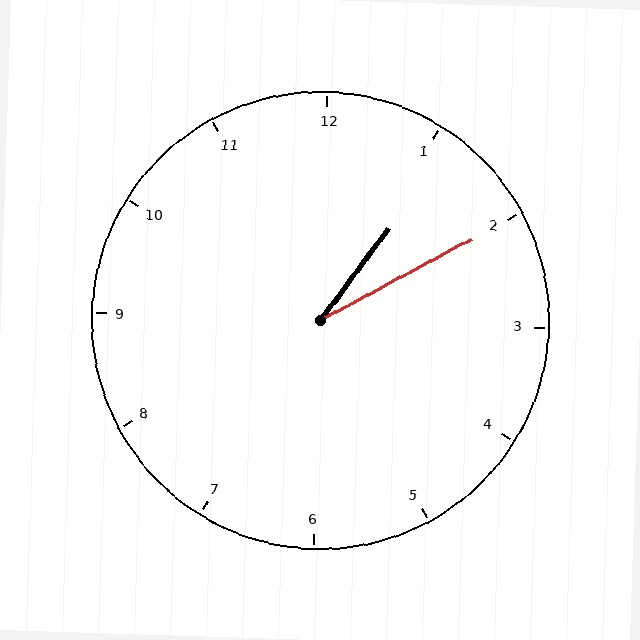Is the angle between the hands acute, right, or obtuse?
It is acute.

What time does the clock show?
1:10.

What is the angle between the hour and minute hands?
Approximately 25 degrees.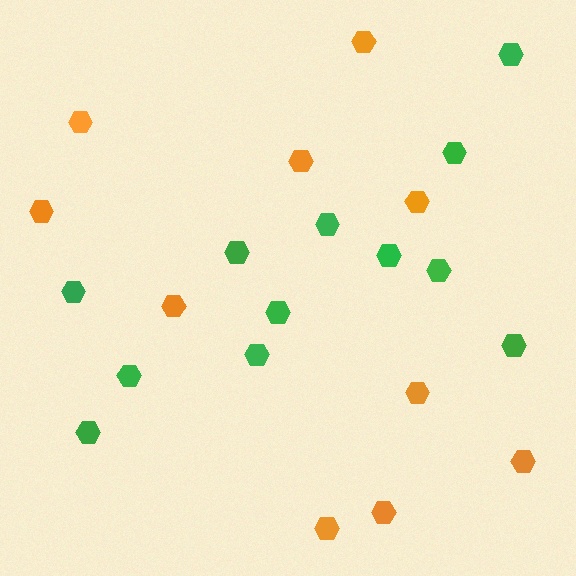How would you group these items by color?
There are 2 groups: one group of orange hexagons (10) and one group of green hexagons (12).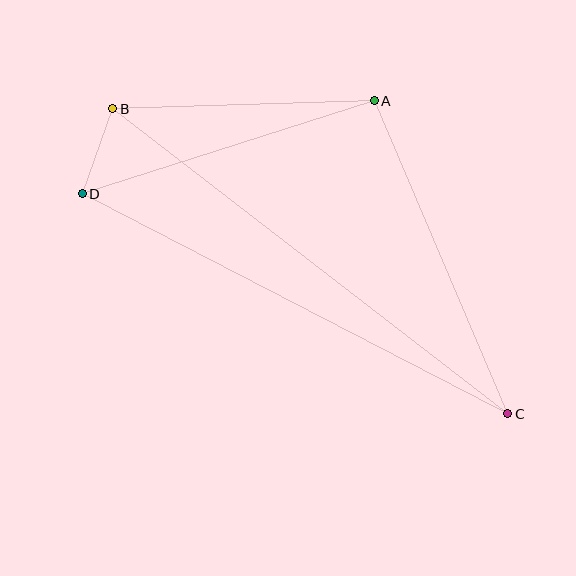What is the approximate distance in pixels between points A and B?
The distance between A and B is approximately 262 pixels.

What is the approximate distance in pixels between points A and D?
The distance between A and D is approximately 306 pixels.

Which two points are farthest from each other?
Points B and C are farthest from each other.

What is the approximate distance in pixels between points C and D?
The distance between C and D is approximately 479 pixels.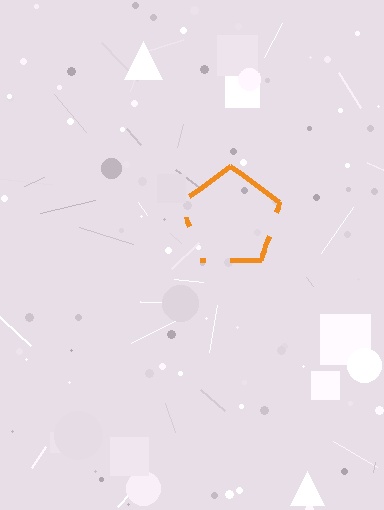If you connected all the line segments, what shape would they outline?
They would outline a pentagon.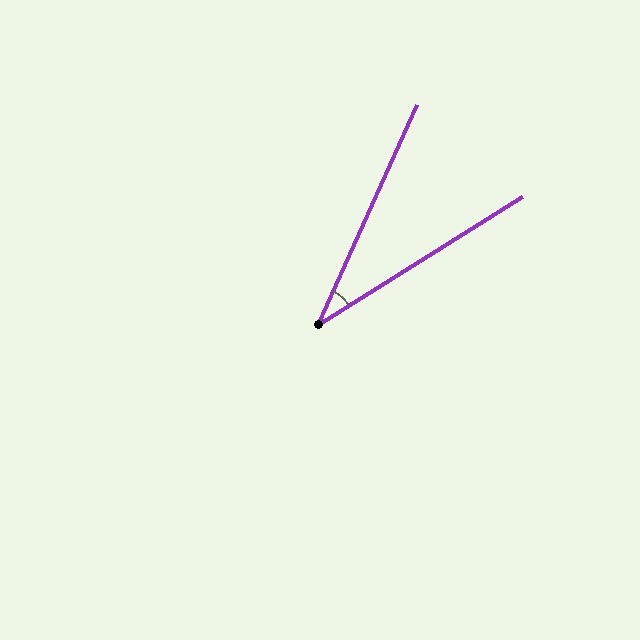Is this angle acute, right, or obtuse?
It is acute.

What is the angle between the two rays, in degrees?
Approximately 34 degrees.